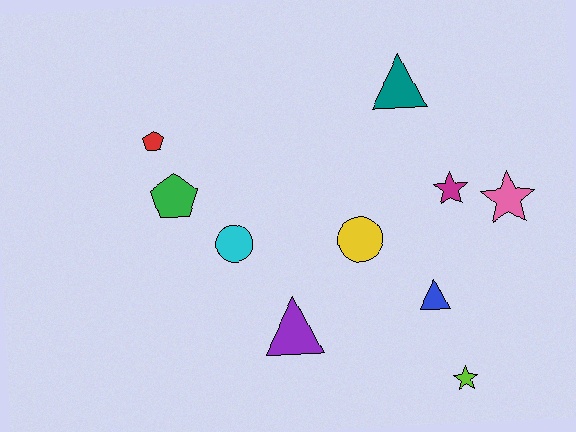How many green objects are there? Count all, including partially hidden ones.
There is 1 green object.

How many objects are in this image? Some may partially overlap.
There are 10 objects.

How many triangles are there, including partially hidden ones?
There are 3 triangles.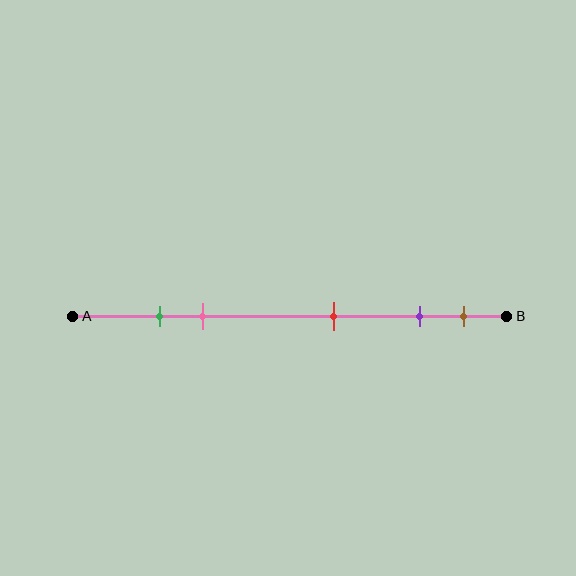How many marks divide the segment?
There are 5 marks dividing the segment.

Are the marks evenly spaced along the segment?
No, the marks are not evenly spaced.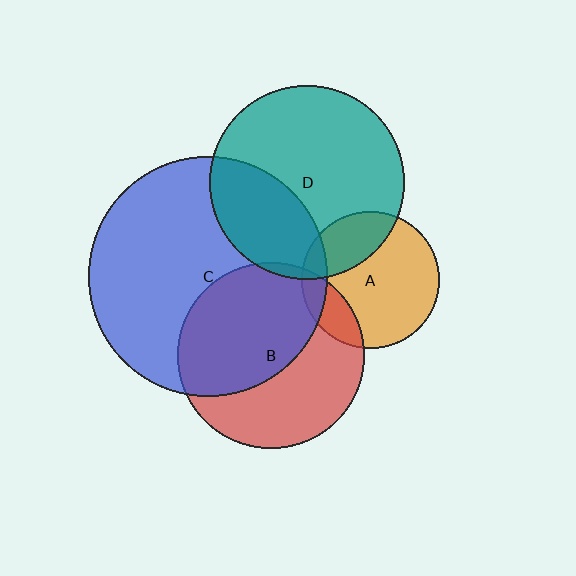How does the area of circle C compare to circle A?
Approximately 3.0 times.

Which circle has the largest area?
Circle C (blue).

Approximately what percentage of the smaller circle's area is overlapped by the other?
Approximately 10%.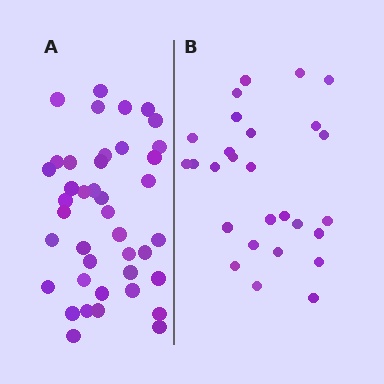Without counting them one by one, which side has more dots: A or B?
Region A (the left region) has more dots.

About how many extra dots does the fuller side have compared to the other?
Region A has approximately 15 more dots than region B.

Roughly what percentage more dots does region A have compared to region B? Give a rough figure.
About 50% more.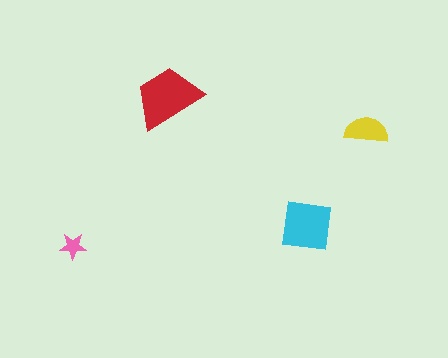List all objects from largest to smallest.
The red trapezoid, the cyan square, the yellow semicircle, the pink star.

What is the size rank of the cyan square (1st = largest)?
2nd.